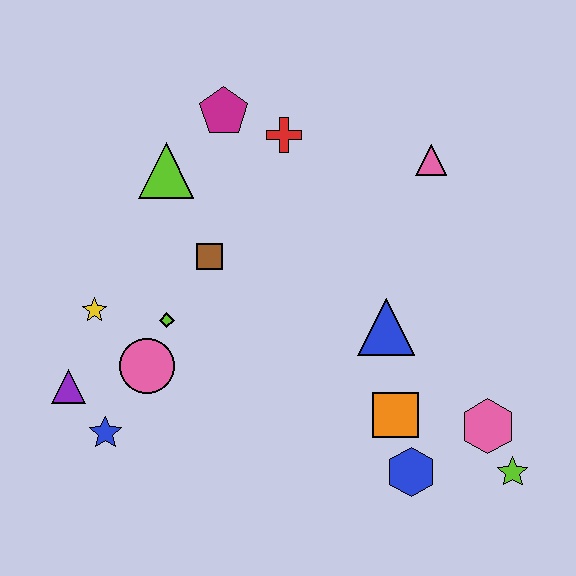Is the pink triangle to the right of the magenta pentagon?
Yes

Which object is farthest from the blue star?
The pink triangle is farthest from the blue star.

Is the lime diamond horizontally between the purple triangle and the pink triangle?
Yes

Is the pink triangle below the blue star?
No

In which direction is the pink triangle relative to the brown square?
The pink triangle is to the right of the brown square.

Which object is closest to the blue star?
The purple triangle is closest to the blue star.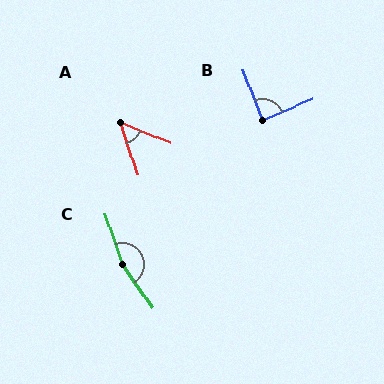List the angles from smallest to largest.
A (50°), B (88°), C (164°).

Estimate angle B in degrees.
Approximately 88 degrees.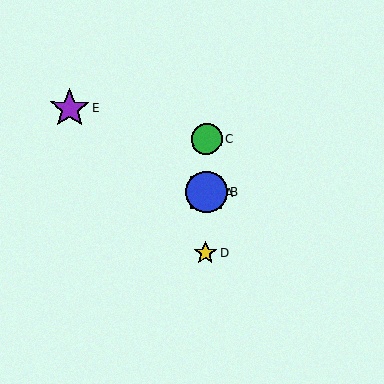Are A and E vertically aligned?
No, A is at x≈206 and E is at x≈69.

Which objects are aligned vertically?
Objects A, B, C, D are aligned vertically.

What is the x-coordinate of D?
Object D is at x≈206.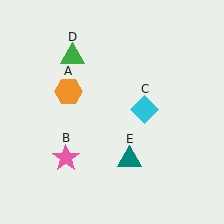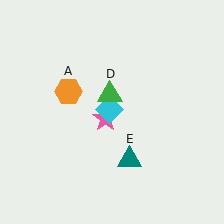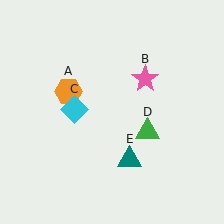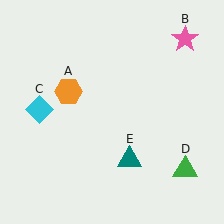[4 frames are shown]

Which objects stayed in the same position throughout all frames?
Orange hexagon (object A) and teal triangle (object E) remained stationary.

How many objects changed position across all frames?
3 objects changed position: pink star (object B), cyan diamond (object C), green triangle (object D).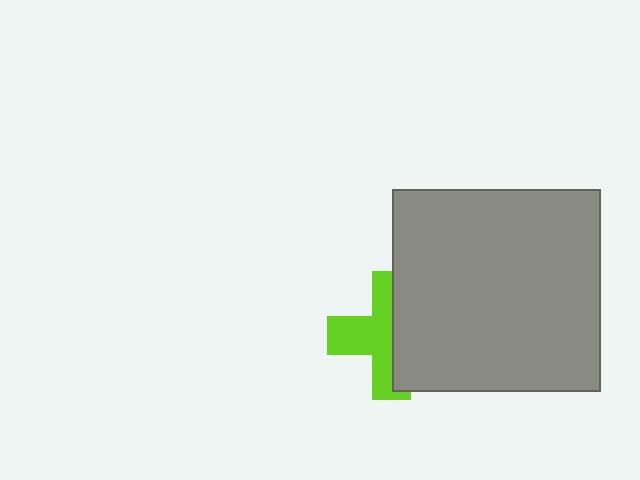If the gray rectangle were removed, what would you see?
You would see the complete lime cross.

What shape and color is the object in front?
The object in front is a gray rectangle.